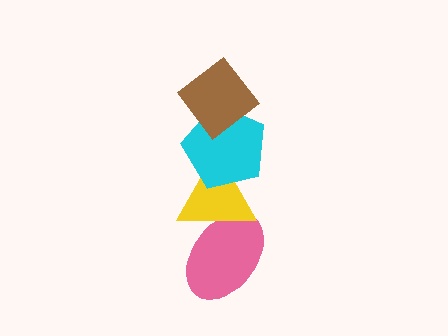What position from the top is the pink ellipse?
The pink ellipse is 4th from the top.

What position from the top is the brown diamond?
The brown diamond is 1st from the top.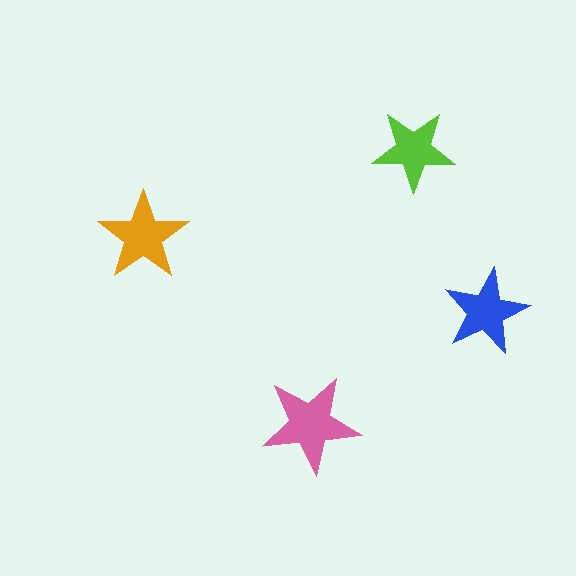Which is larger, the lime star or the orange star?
The orange one.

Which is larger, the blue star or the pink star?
The pink one.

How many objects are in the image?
There are 4 objects in the image.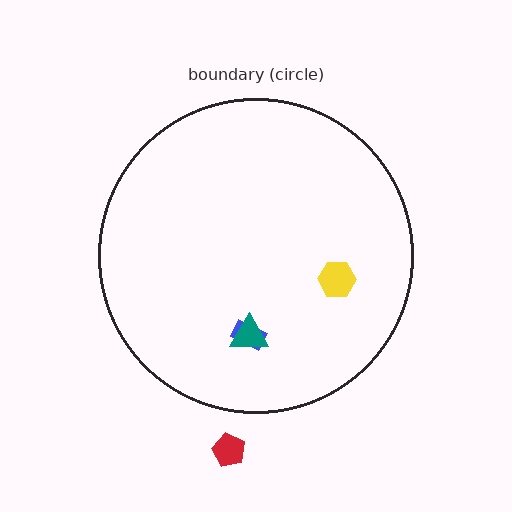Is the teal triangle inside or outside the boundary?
Inside.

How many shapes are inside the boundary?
3 inside, 1 outside.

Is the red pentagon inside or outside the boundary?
Outside.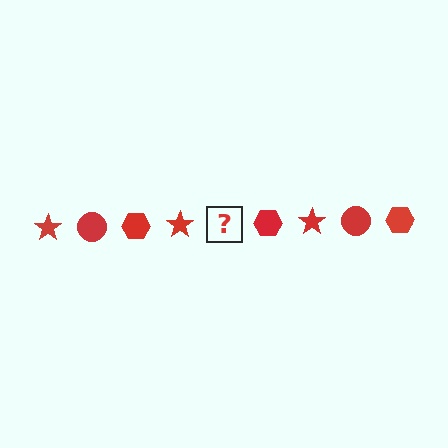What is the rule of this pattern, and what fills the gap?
The rule is that the pattern cycles through star, circle, hexagon shapes in red. The gap should be filled with a red circle.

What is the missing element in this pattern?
The missing element is a red circle.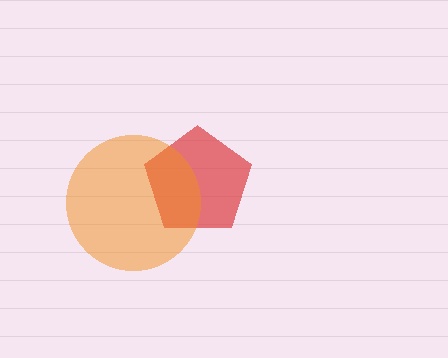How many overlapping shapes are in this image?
There are 2 overlapping shapes in the image.